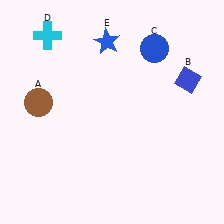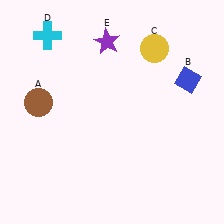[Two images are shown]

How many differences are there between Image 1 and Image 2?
There are 2 differences between the two images.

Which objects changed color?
C changed from blue to yellow. E changed from blue to purple.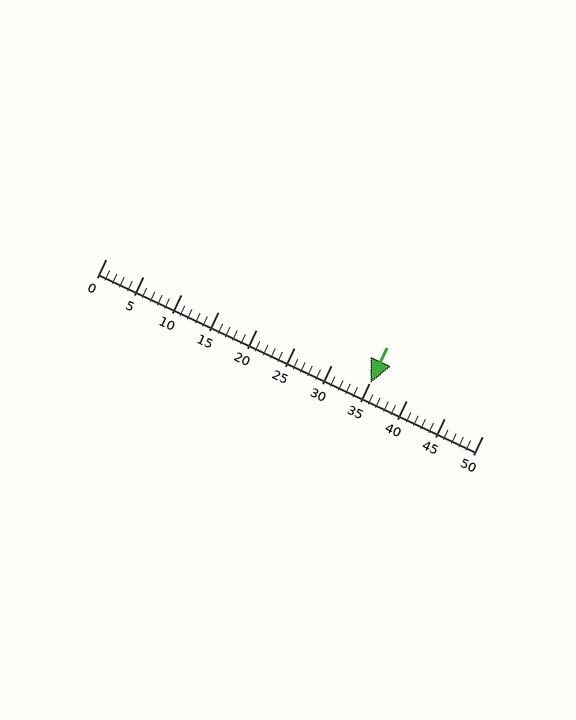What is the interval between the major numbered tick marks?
The major tick marks are spaced 5 units apart.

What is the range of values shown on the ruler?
The ruler shows values from 0 to 50.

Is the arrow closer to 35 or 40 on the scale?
The arrow is closer to 35.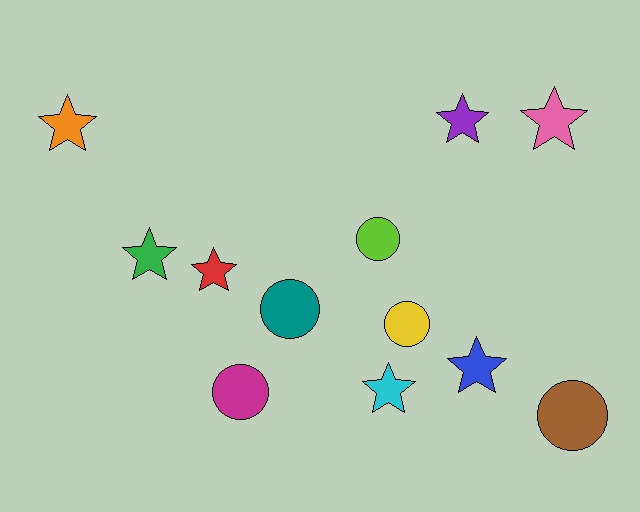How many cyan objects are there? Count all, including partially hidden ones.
There is 1 cyan object.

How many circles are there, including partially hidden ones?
There are 5 circles.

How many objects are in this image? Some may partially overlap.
There are 12 objects.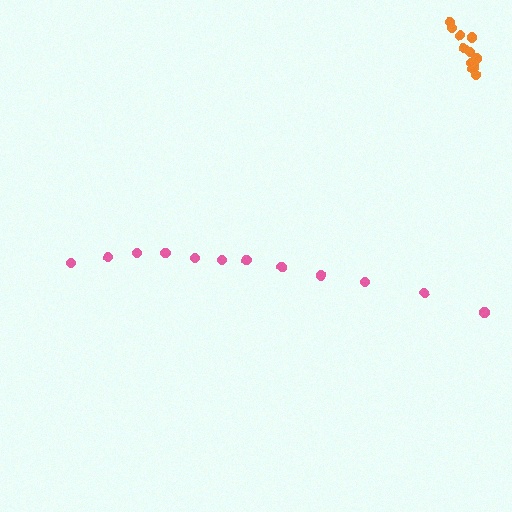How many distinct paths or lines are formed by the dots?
There are 2 distinct paths.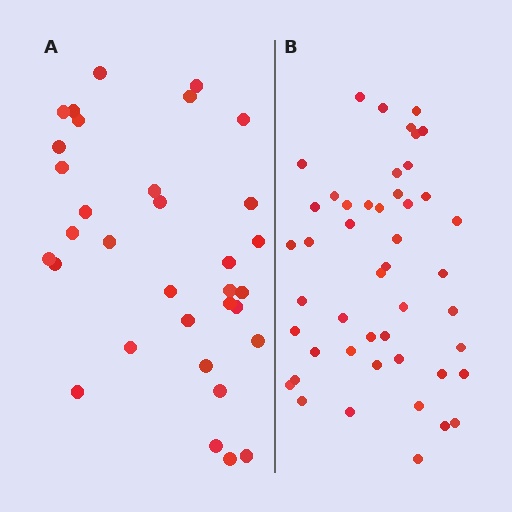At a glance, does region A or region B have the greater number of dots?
Region B (the right region) has more dots.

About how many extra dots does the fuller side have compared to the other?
Region B has approximately 15 more dots than region A.